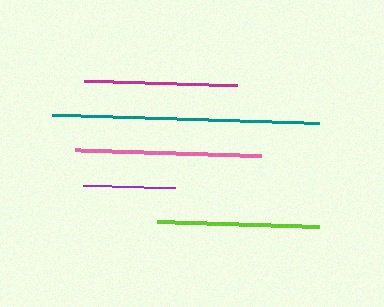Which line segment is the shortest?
The purple line is the shortest at approximately 92 pixels.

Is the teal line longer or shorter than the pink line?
The teal line is longer than the pink line.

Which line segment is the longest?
The teal line is the longest at approximately 267 pixels.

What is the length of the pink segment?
The pink segment is approximately 186 pixels long.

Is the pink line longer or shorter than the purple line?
The pink line is longer than the purple line.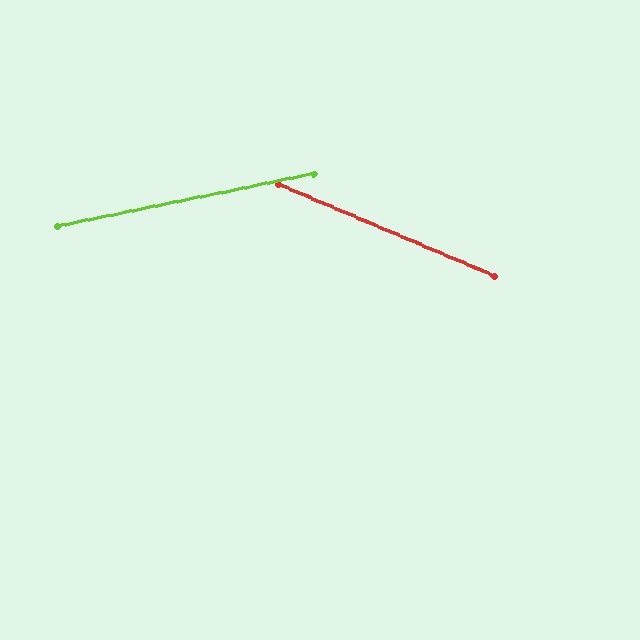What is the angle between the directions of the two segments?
Approximately 35 degrees.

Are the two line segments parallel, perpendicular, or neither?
Neither parallel nor perpendicular — they differ by about 35°.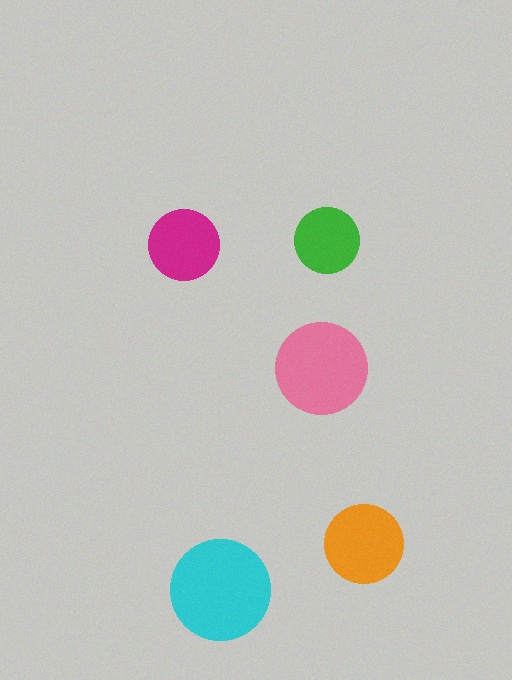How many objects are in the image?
There are 5 objects in the image.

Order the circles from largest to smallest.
the cyan one, the pink one, the orange one, the magenta one, the green one.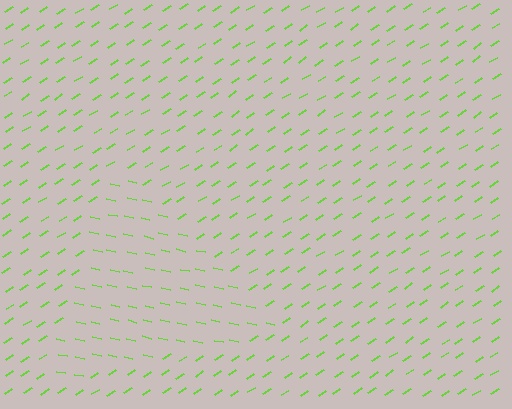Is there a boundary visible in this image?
Yes, there is a texture boundary formed by a change in line orientation.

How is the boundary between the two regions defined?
The boundary is defined purely by a change in line orientation (approximately 45 degrees difference). All lines are the same color and thickness.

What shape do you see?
I see a triangle.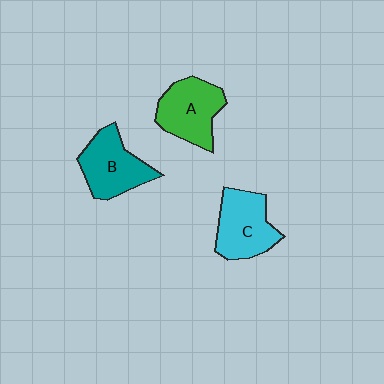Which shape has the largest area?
Shape A (green).